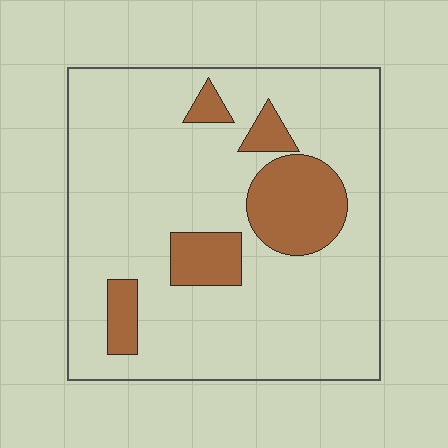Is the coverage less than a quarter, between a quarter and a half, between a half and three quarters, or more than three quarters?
Less than a quarter.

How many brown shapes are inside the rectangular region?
5.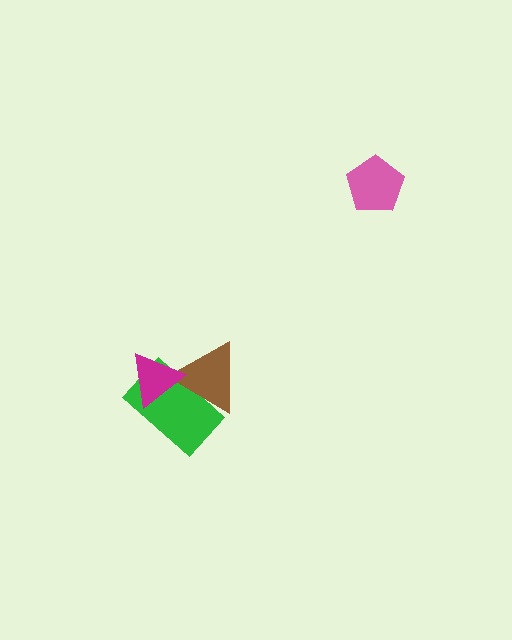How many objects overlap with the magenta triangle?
2 objects overlap with the magenta triangle.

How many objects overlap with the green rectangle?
2 objects overlap with the green rectangle.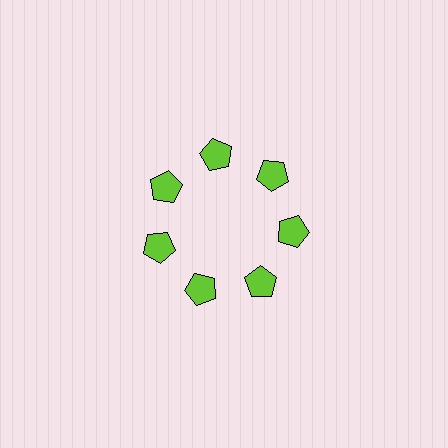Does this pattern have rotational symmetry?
Yes, this pattern has 7-fold rotational symmetry. It looks the same after rotating 51 degrees around the center.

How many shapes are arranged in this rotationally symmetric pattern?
There are 7 shapes, arranged in 7 groups of 1.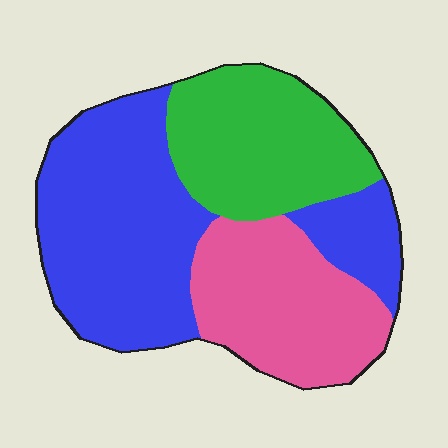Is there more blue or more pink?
Blue.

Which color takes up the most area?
Blue, at roughly 45%.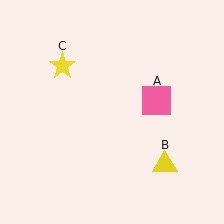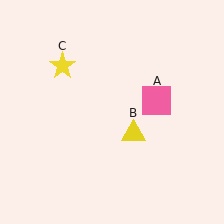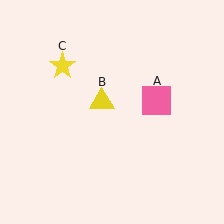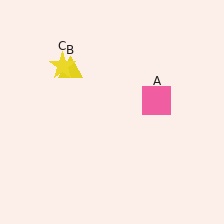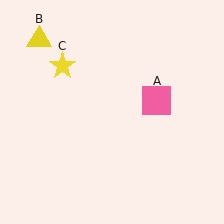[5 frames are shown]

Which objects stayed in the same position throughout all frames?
Pink square (object A) and yellow star (object C) remained stationary.